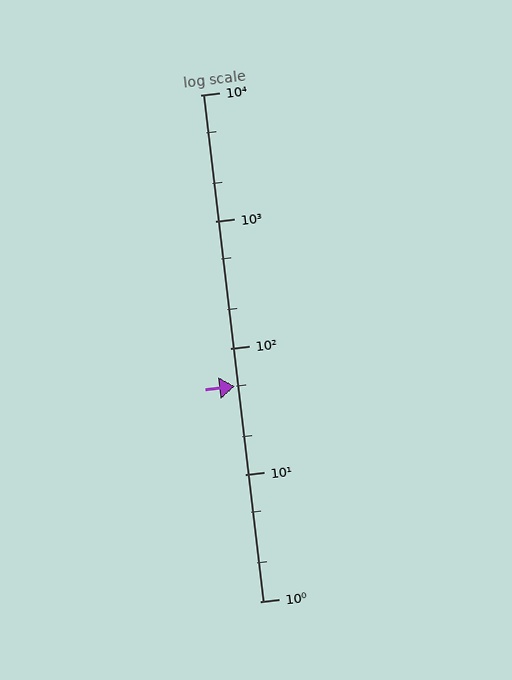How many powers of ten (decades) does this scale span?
The scale spans 4 decades, from 1 to 10000.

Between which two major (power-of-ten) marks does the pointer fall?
The pointer is between 10 and 100.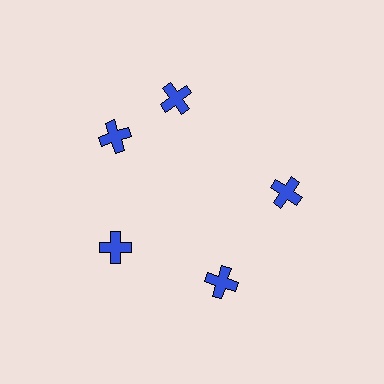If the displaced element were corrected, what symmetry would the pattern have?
It would have 5-fold rotational symmetry — the pattern would map onto itself every 72 degrees.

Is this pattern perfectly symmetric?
No. The 5 blue crosses are arranged in a ring, but one element near the 1 o'clock position is rotated out of alignment along the ring, breaking the 5-fold rotational symmetry.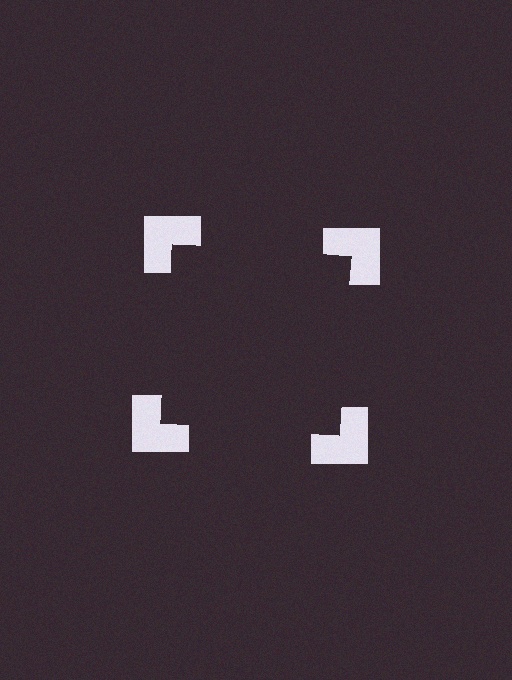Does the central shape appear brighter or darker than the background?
It typically appears slightly darker than the background, even though no actual brightness change is drawn.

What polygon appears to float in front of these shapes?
An illusory square — its edges are inferred from the aligned wedge cuts in the notched squares, not physically drawn.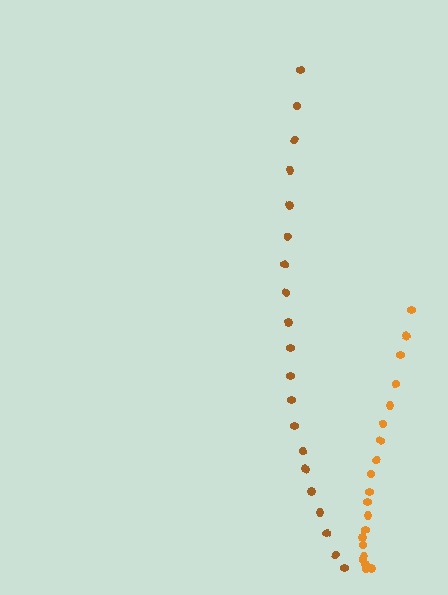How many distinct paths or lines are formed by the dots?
There are 2 distinct paths.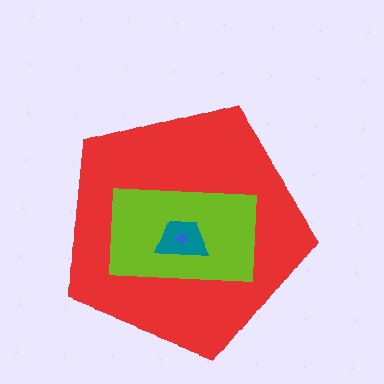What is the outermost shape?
The red pentagon.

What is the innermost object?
The blue star.